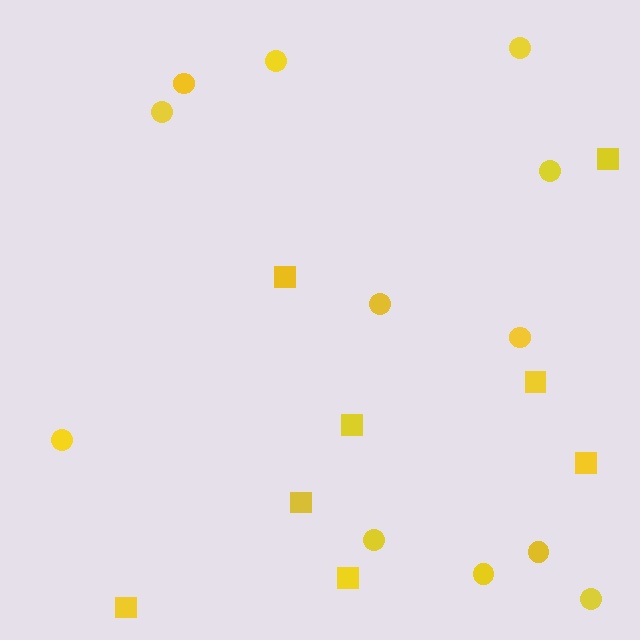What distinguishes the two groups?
There are 2 groups: one group of squares (8) and one group of circles (12).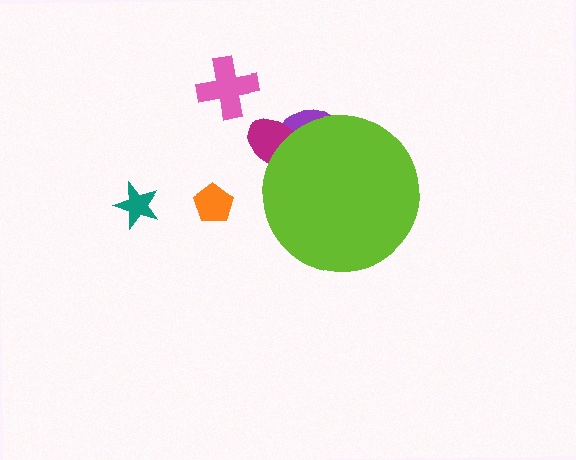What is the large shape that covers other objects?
A lime circle.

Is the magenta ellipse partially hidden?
Yes, the magenta ellipse is partially hidden behind the lime circle.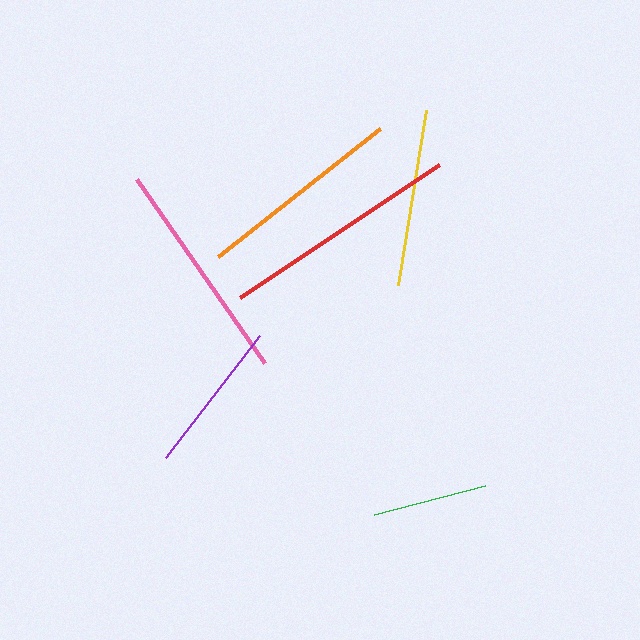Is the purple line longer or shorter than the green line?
The purple line is longer than the green line.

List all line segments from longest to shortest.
From longest to shortest: red, pink, orange, yellow, purple, green.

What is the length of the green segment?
The green segment is approximately 115 pixels long.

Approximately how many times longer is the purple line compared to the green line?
The purple line is approximately 1.3 times the length of the green line.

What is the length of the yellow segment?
The yellow segment is approximately 177 pixels long.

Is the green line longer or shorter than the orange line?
The orange line is longer than the green line.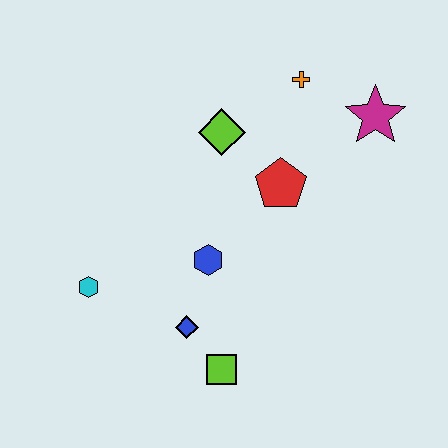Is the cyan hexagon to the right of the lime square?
No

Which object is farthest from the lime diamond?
The lime square is farthest from the lime diamond.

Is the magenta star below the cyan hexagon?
No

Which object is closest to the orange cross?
The magenta star is closest to the orange cross.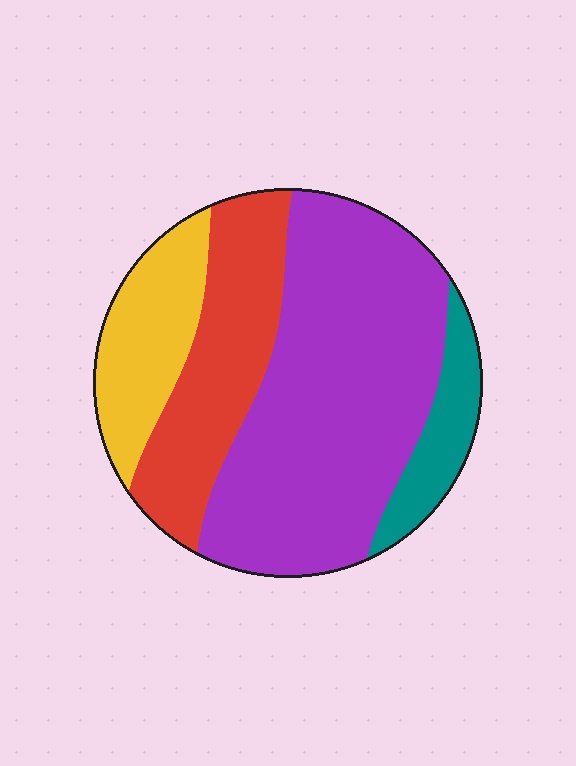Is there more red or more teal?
Red.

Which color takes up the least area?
Teal, at roughly 10%.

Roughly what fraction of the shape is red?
Red takes up about one quarter (1/4) of the shape.